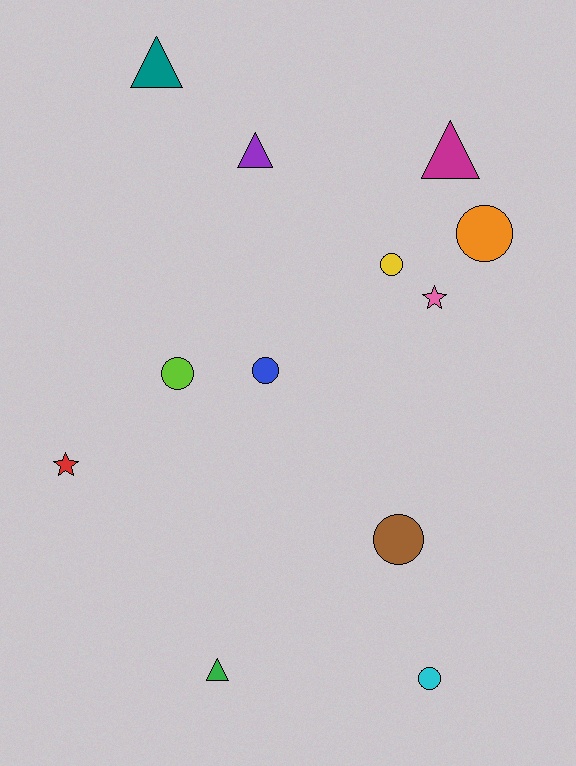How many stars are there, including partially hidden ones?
There are 2 stars.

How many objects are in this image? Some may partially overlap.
There are 12 objects.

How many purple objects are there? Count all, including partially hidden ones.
There is 1 purple object.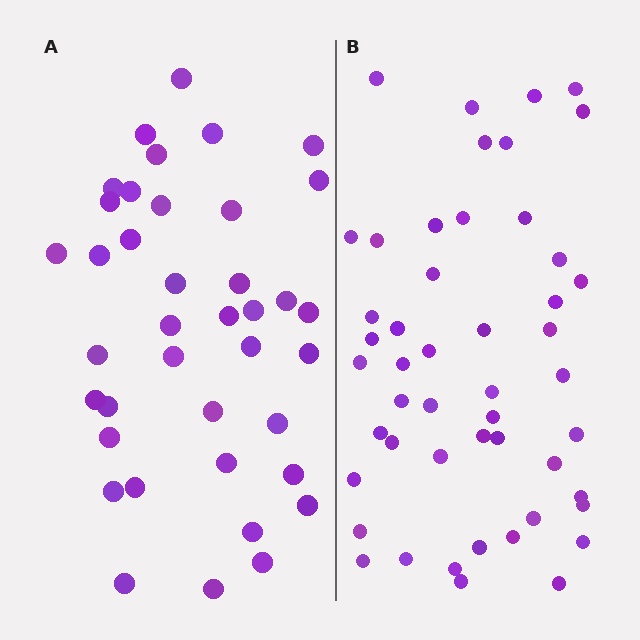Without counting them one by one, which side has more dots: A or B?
Region B (the right region) has more dots.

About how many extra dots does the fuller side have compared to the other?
Region B has roughly 10 or so more dots than region A.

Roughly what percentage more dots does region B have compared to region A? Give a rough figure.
About 25% more.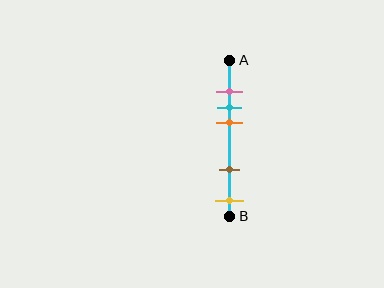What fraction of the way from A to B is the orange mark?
The orange mark is approximately 40% (0.4) of the way from A to B.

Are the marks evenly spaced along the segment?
No, the marks are not evenly spaced.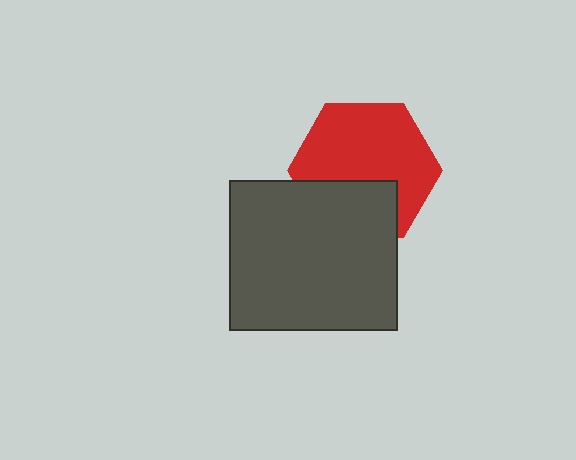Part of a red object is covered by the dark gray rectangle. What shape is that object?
It is a hexagon.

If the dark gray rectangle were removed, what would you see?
You would see the complete red hexagon.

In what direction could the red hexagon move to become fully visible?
The red hexagon could move up. That would shift it out from behind the dark gray rectangle entirely.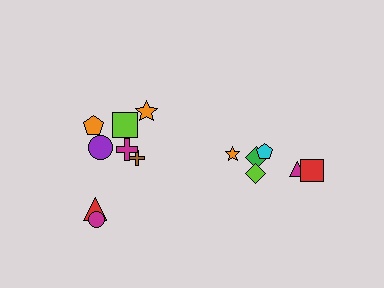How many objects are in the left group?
There are 8 objects.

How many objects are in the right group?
There are 6 objects.